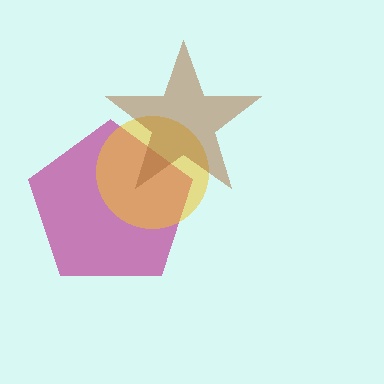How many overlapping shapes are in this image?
There are 3 overlapping shapes in the image.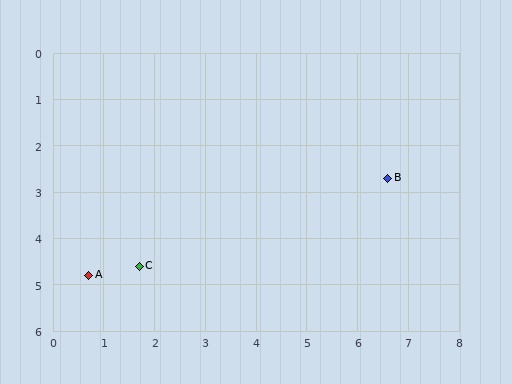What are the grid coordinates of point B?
Point B is at approximately (6.6, 2.7).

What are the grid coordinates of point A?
Point A is at approximately (0.7, 4.8).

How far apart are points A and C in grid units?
Points A and C are about 1.0 grid units apart.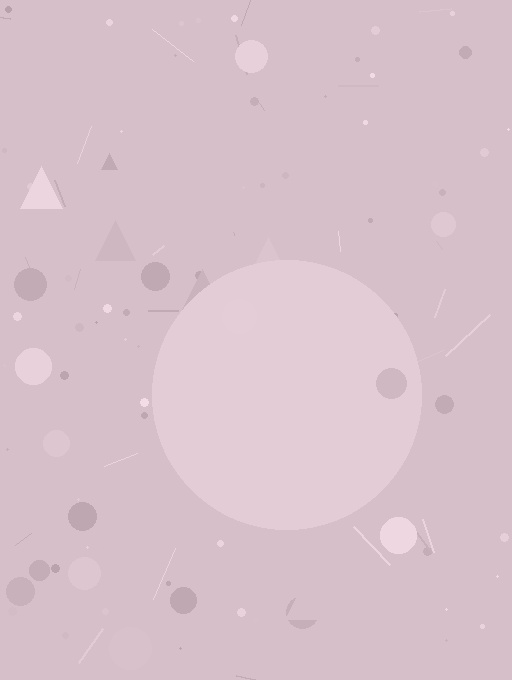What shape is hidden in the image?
A circle is hidden in the image.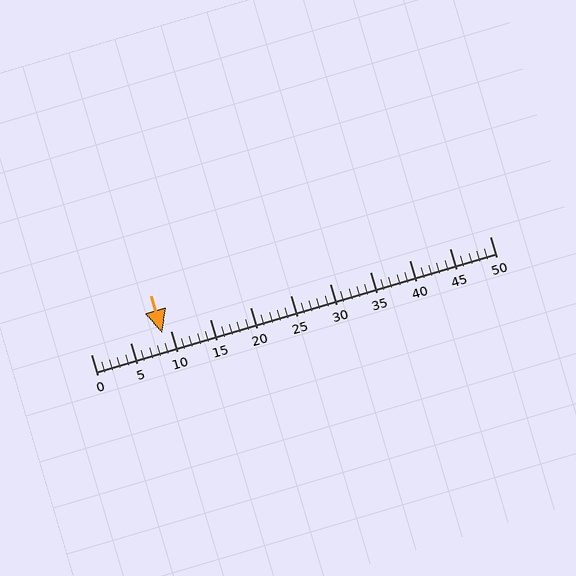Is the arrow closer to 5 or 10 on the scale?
The arrow is closer to 10.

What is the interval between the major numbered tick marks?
The major tick marks are spaced 5 units apart.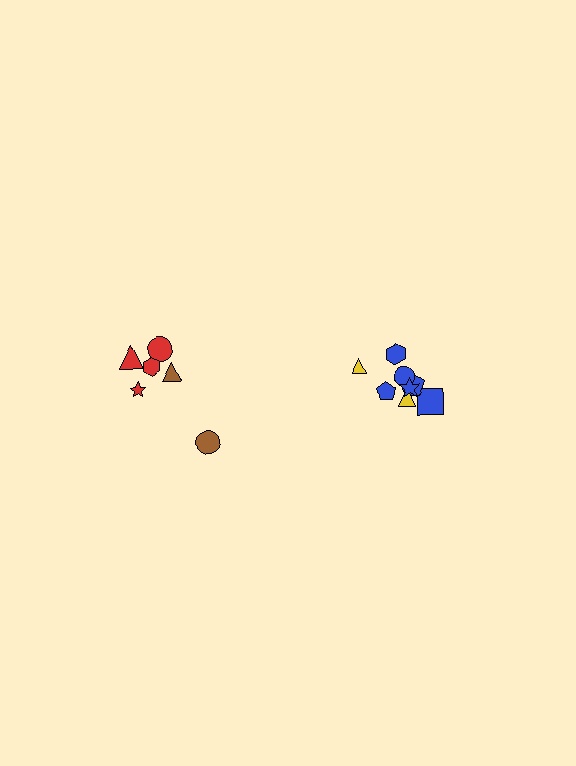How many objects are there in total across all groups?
There are 14 objects.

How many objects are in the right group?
There are 8 objects.